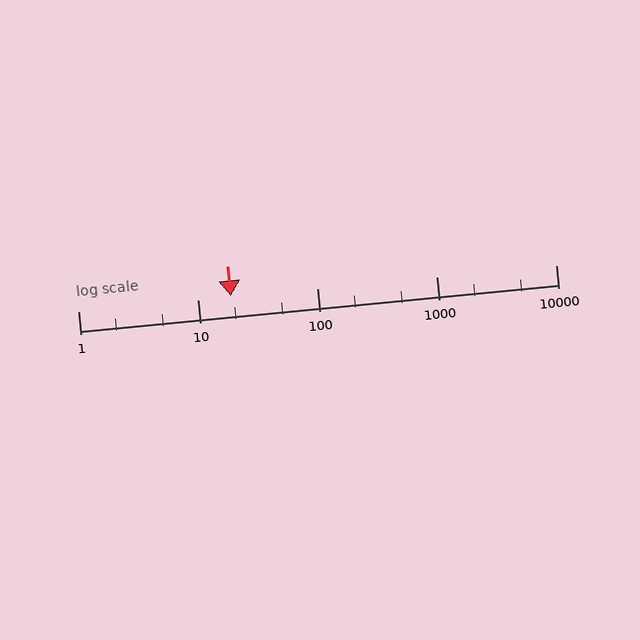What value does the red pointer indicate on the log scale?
The pointer indicates approximately 19.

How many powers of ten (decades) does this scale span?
The scale spans 4 decades, from 1 to 10000.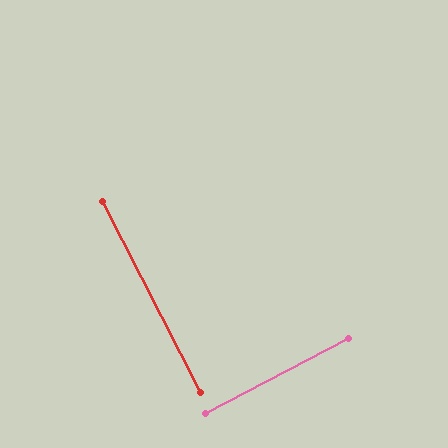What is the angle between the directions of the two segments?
Approximately 90 degrees.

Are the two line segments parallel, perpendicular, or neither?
Perpendicular — they meet at approximately 90°.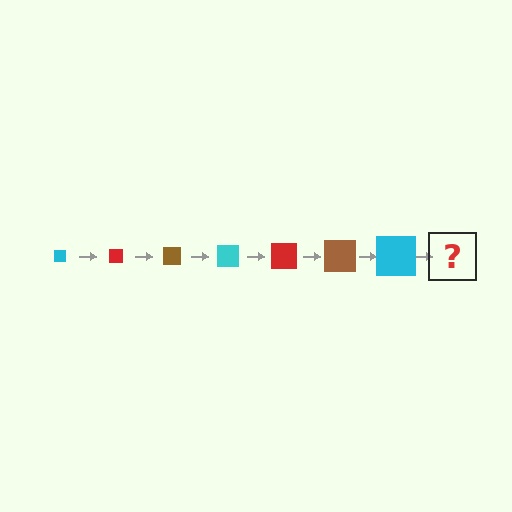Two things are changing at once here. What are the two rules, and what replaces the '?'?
The two rules are that the square grows larger each step and the color cycles through cyan, red, and brown. The '?' should be a red square, larger than the previous one.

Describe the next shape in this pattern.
It should be a red square, larger than the previous one.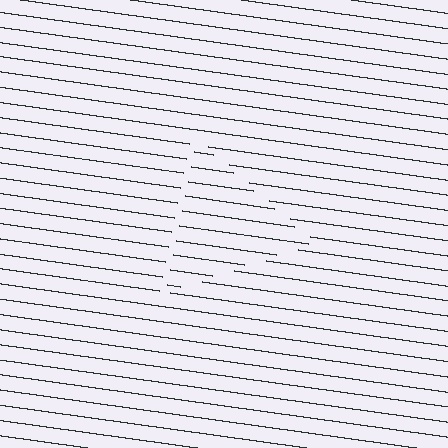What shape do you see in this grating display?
An illusory triangle. The interior of the shape contains the same grating, shifted by half a period — the contour is defined by the phase discontinuity where line-ends from the inner and outer gratings abut.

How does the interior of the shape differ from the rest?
The interior of the shape contains the same grating, shifted by half a period — the contour is defined by the phase discontinuity where line-ends from the inner and outer gratings abut.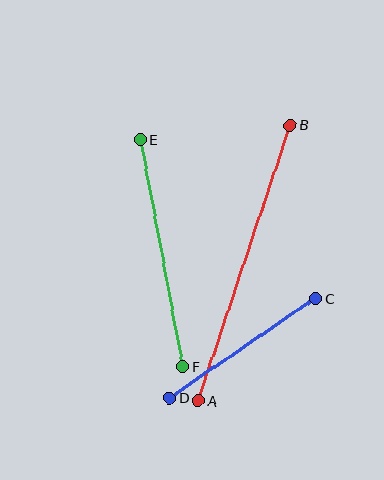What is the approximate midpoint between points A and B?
The midpoint is at approximately (244, 263) pixels.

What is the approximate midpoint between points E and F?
The midpoint is at approximately (162, 253) pixels.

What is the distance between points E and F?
The distance is approximately 231 pixels.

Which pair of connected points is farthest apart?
Points A and B are farthest apart.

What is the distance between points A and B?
The distance is approximately 290 pixels.